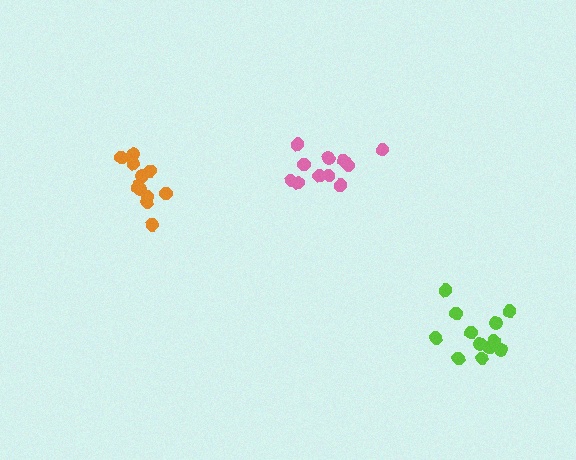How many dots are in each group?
Group 1: 11 dots, Group 2: 12 dots, Group 3: 11 dots (34 total).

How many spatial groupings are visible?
There are 3 spatial groupings.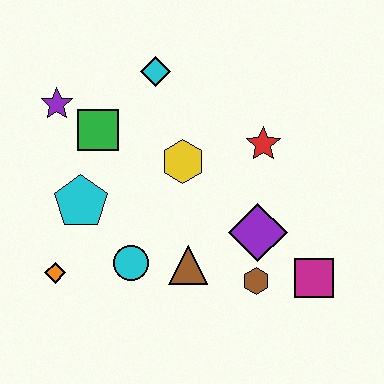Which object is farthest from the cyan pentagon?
The magenta square is farthest from the cyan pentagon.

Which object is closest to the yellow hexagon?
The red star is closest to the yellow hexagon.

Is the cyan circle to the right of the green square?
Yes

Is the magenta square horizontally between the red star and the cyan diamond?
No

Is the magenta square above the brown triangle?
No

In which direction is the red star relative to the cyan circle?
The red star is to the right of the cyan circle.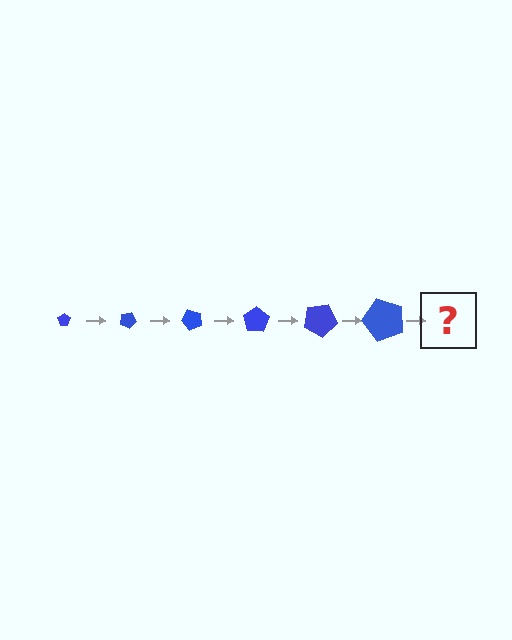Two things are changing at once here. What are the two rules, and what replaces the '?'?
The two rules are that the pentagon grows larger each step and it rotates 25 degrees each step. The '?' should be a pentagon, larger than the previous one and rotated 150 degrees from the start.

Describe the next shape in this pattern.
It should be a pentagon, larger than the previous one and rotated 150 degrees from the start.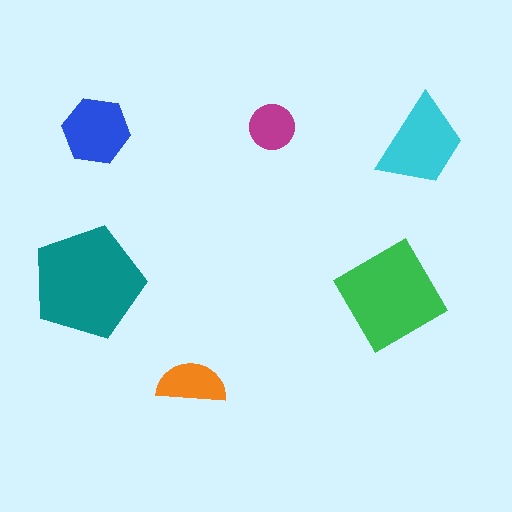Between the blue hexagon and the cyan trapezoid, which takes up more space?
The cyan trapezoid.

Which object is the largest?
The teal pentagon.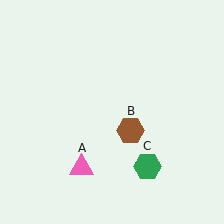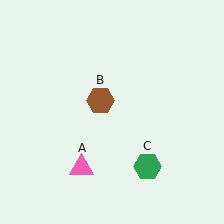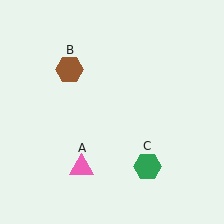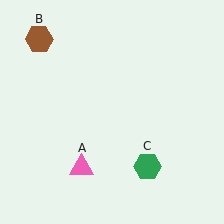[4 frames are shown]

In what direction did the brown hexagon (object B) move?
The brown hexagon (object B) moved up and to the left.